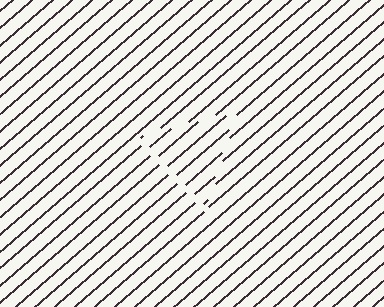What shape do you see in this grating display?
An illusory triangle. The interior of the shape contains the same grating, shifted by half a period — the contour is defined by the phase discontinuity where line-ends from the inner and outer gratings abut.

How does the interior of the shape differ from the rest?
The interior of the shape contains the same grating, shifted by half a period — the contour is defined by the phase discontinuity where line-ends from the inner and outer gratings abut.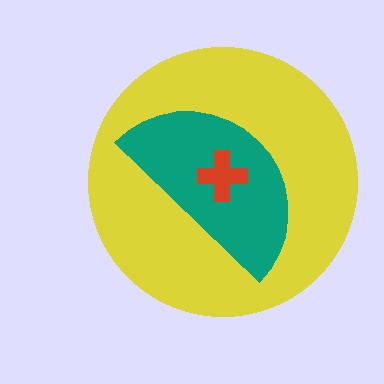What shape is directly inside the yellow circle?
The teal semicircle.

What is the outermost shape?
The yellow circle.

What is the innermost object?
The red cross.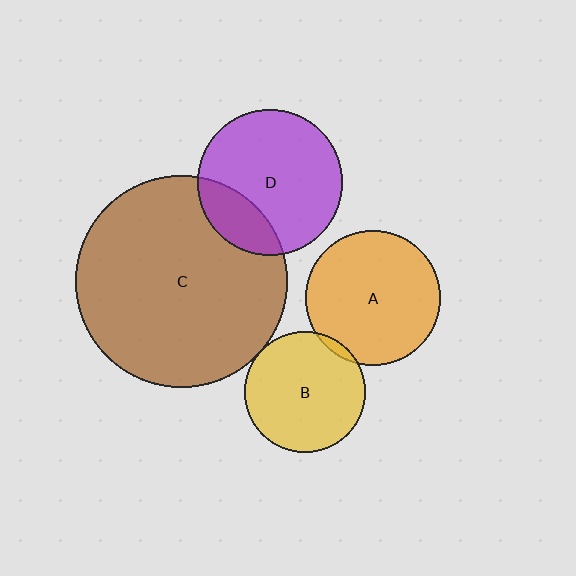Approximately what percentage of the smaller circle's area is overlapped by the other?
Approximately 5%.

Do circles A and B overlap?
Yes.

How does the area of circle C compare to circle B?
Approximately 3.1 times.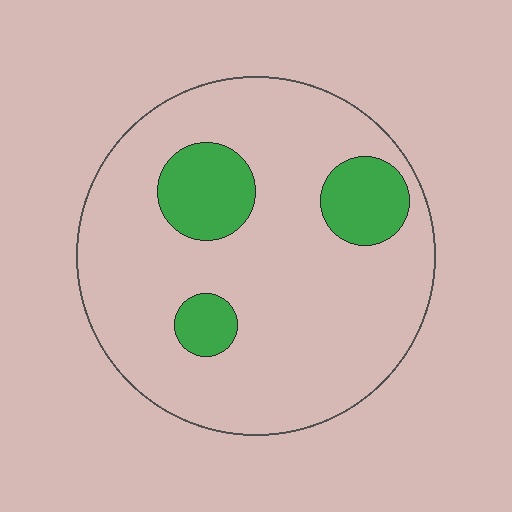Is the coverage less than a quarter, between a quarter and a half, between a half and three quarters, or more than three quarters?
Less than a quarter.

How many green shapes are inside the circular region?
3.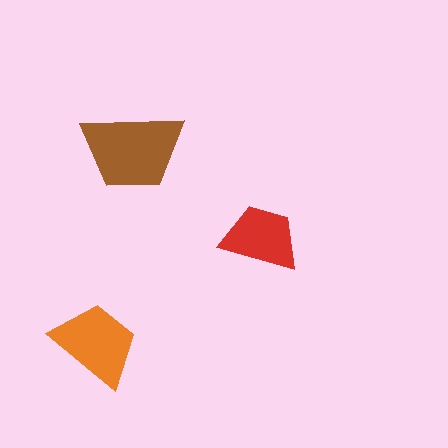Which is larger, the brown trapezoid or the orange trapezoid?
The brown one.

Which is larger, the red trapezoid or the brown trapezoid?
The brown one.